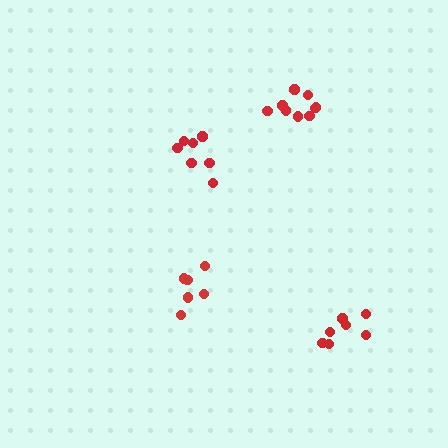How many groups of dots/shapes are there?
There are 4 groups.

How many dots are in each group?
Group 1: 7 dots, Group 2: 6 dots, Group 3: 7 dots, Group 4: 9 dots (29 total).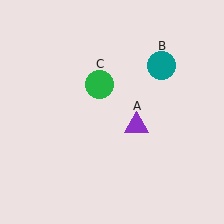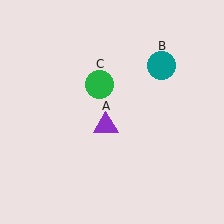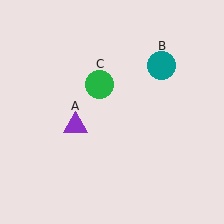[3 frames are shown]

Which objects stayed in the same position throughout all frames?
Teal circle (object B) and green circle (object C) remained stationary.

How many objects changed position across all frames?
1 object changed position: purple triangle (object A).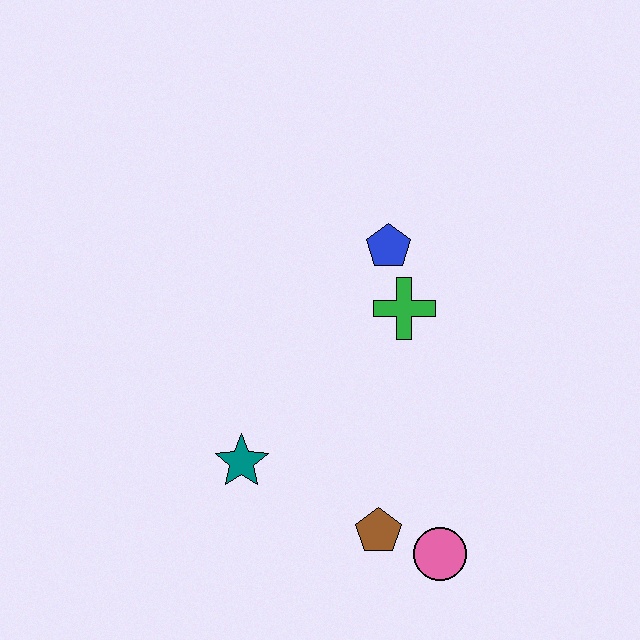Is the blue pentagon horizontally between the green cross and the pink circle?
No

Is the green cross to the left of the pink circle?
Yes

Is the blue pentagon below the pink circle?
No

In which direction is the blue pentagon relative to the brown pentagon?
The blue pentagon is above the brown pentagon.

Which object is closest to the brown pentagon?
The pink circle is closest to the brown pentagon.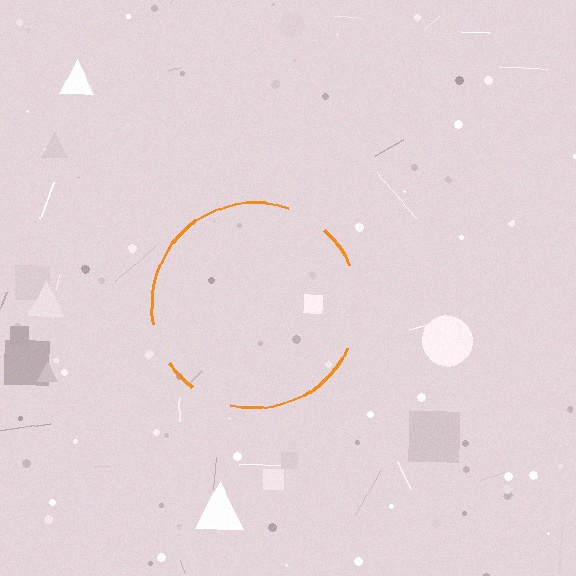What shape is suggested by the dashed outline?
The dashed outline suggests a circle.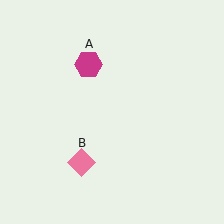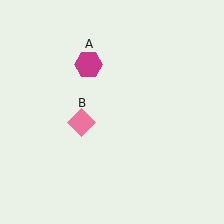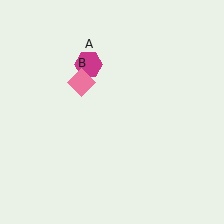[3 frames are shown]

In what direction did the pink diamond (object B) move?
The pink diamond (object B) moved up.